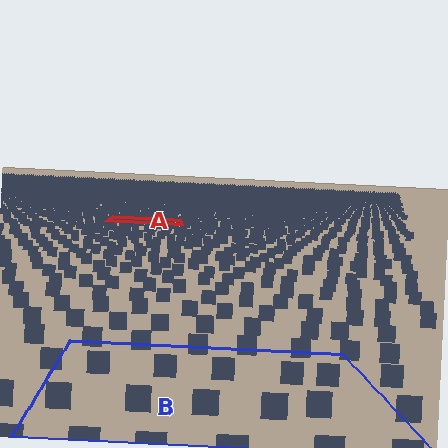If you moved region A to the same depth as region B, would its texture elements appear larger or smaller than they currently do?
They would appear larger. At a closer depth, the same texture elements are projected at a bigger on-screen size.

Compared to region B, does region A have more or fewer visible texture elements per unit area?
Region A has more texture elements per unit area — they are packed more densely because it is farther away.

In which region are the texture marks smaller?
The texture marks are smaller in region A, because it is farther away.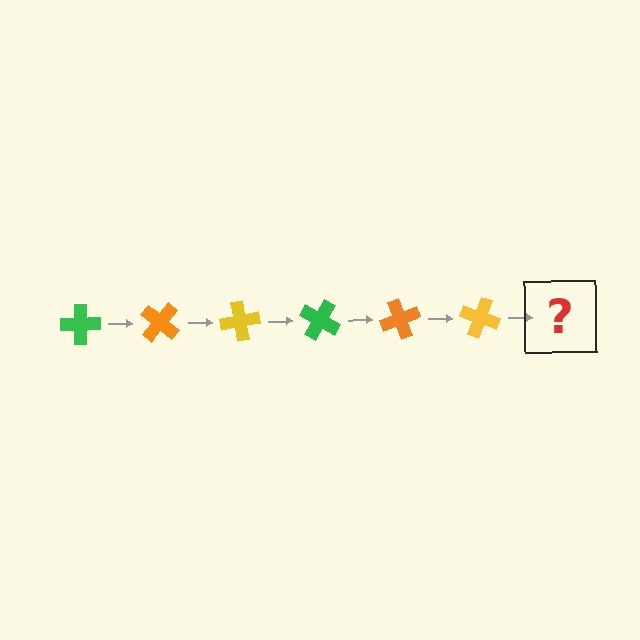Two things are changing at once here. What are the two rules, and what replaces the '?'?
The two rules are that it rotates 40 degrees each step and the color cycles through green, orange, and yellow. The '?' should be a green cross, rotated 240 degrees from the start.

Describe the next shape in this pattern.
It should be a green cross, rotated 240 degrees from the start.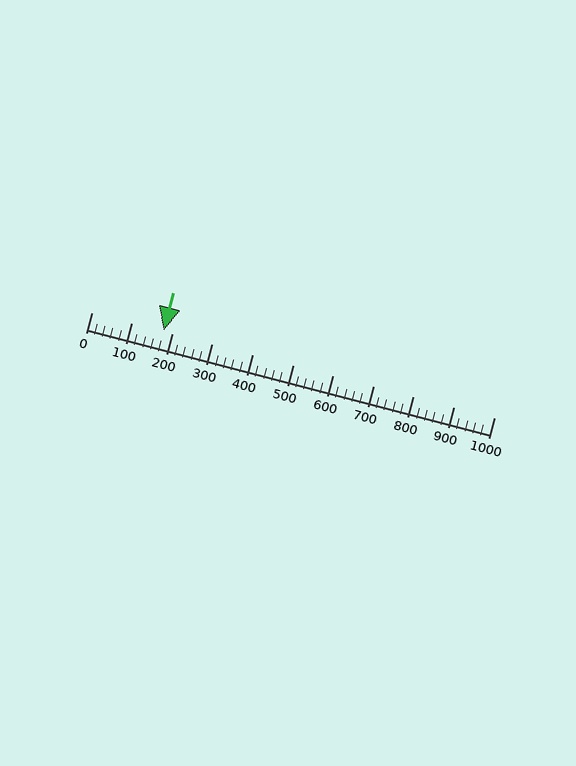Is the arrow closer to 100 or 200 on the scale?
The arrow is closer to 200.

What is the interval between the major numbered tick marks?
The major tick marks are spaced 100 units apart.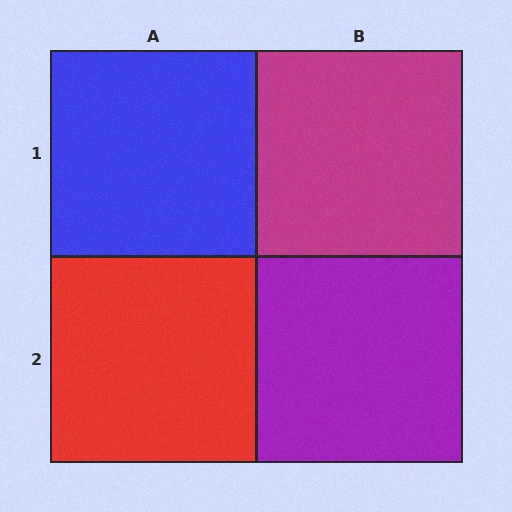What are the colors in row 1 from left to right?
Blue, magenta.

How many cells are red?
1 cell is red.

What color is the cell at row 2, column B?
Purple.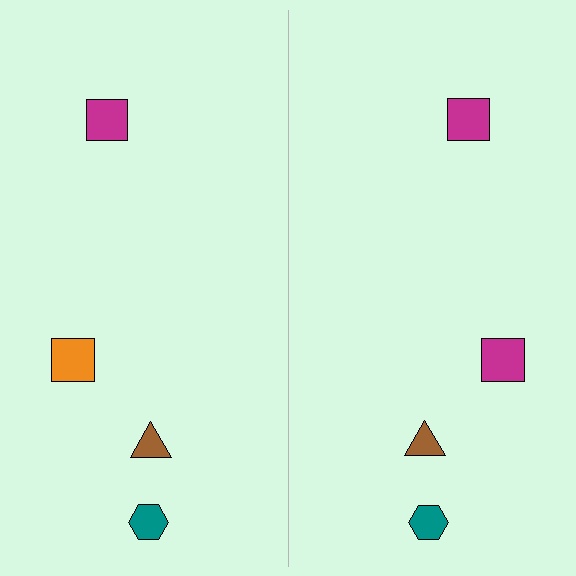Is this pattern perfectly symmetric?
No, the pattern is not perfectly symmetric. The magenta square on the right side breaks the symmetry — its mirror counterpart is orange.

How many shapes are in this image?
There are 8 shapes in this image.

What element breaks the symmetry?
The magenta square on the right side breaks the symmetry — its mirror counterpart is orange.